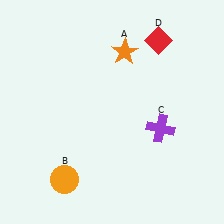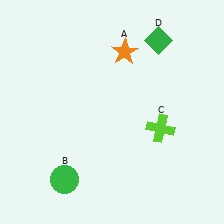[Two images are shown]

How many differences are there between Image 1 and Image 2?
There are 3 differences between the two images.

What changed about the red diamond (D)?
In Image 1, D is red. In Image 2, it changed to green.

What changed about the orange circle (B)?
In Image 1, B is orange. In Image 2, it changed to green.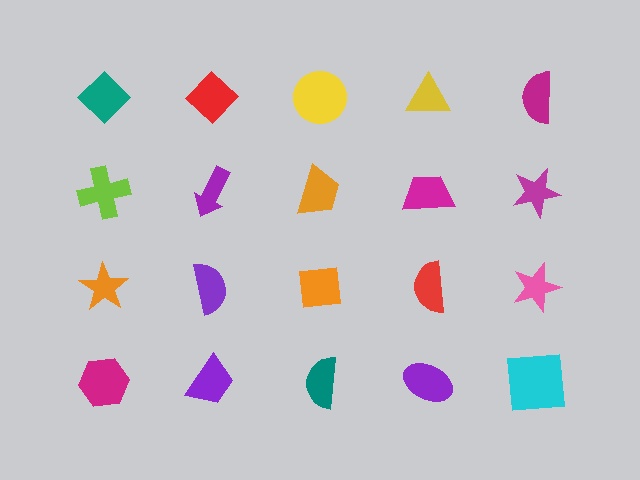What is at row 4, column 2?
A purple trapezoid.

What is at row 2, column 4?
A magenta trapezoid.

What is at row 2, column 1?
A lime cross.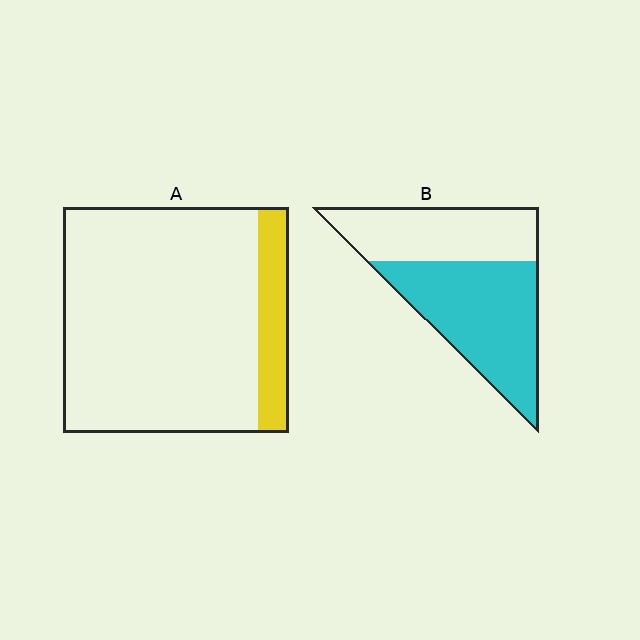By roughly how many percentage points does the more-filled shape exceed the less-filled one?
By roughly 45 percentage points (B over A).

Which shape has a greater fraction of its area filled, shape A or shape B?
Shape B.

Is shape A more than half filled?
No.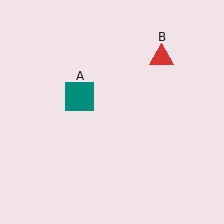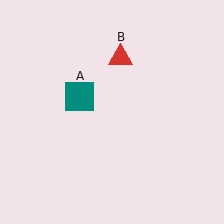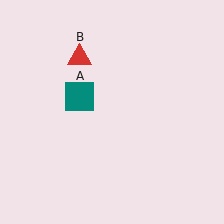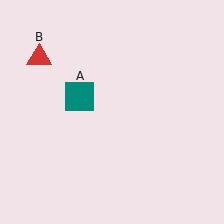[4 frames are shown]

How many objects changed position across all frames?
1 object changed position: red triangle (object B).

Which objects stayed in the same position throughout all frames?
Teal square (object A) remained stationary.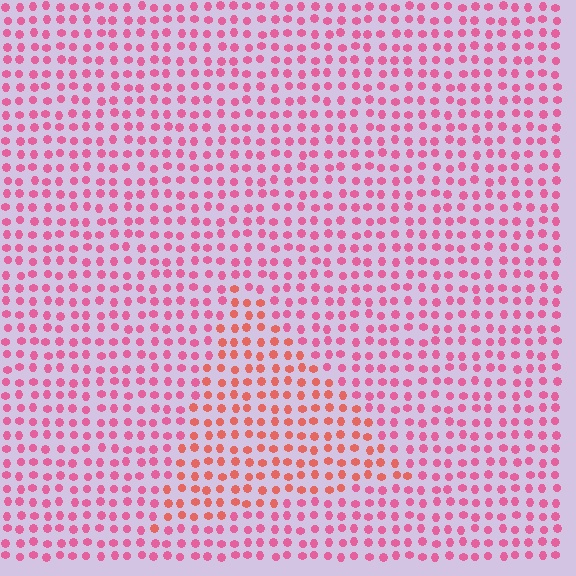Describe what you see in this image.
The image is filled with small pink elements in a uniform arrangement. A triangle-shaped region is visible where the elements are tinted to a slightly different hue, forming a subtle color boundary.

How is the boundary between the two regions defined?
The boundary is defined purely by a slight shift in hue (about 31 degrees). Spacing, size, and orientation are identical on both sides.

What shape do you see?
I see a triangle.